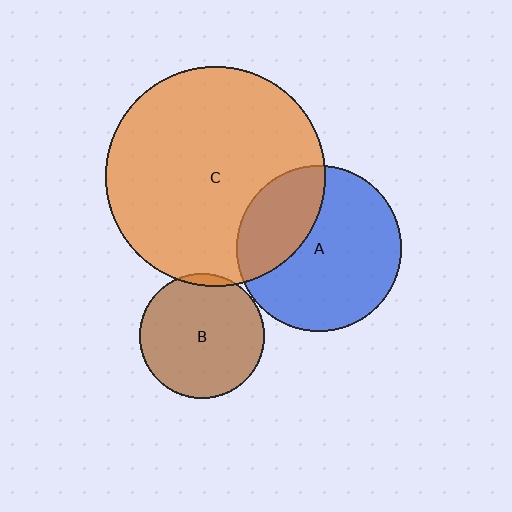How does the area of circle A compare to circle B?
Approximately 1.8 times.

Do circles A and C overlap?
Yes.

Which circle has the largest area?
Circle C (orange).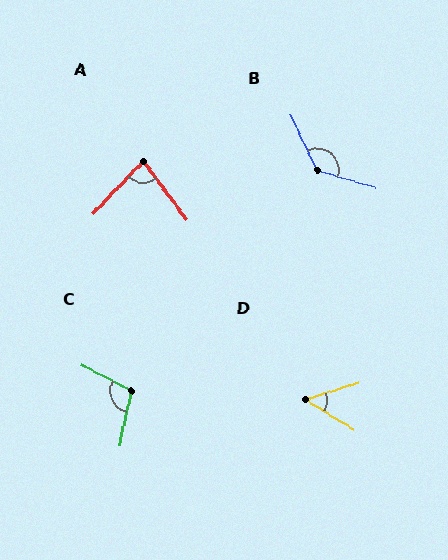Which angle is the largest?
B, at approximately 132 degrees.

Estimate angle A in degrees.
Approximately 80 degrees.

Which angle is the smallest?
D, at approximately 50 degrees.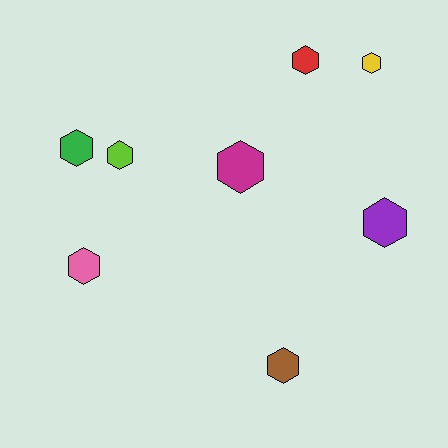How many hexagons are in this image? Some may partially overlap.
There are 8 hexagons.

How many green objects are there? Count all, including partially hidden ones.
There is 1 green object.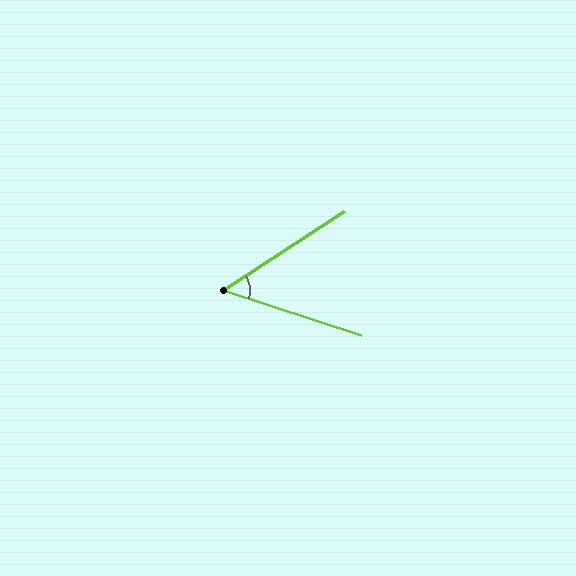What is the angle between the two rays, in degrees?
Approximately 51 degrees.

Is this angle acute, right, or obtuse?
It is acute.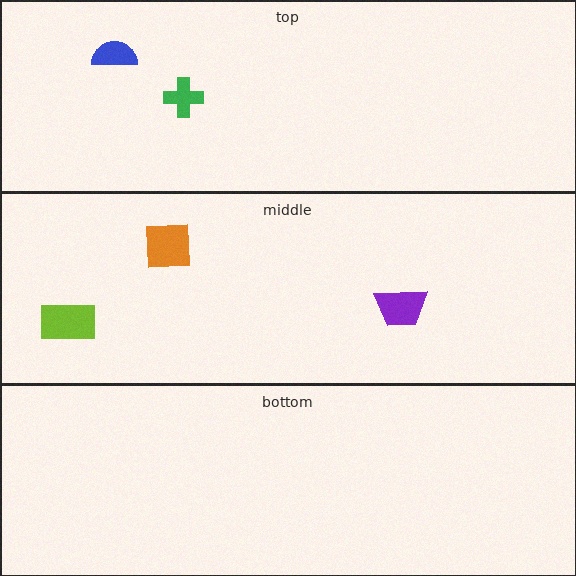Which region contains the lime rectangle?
The middle region.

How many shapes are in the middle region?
3.